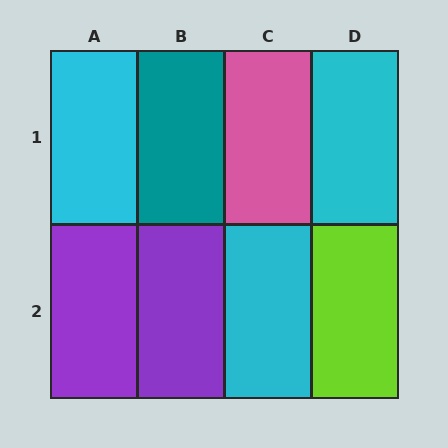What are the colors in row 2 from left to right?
Purple, purple, cyan, lime.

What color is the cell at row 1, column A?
Cyan.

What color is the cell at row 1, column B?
Teal.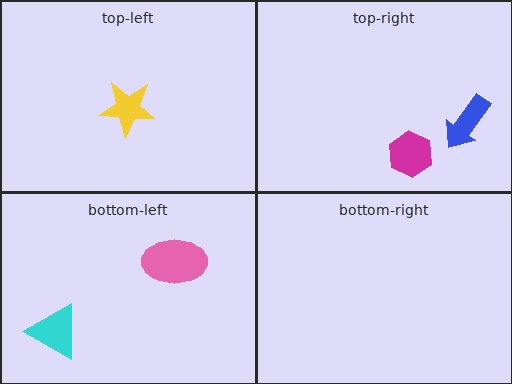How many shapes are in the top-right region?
2.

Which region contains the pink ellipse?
The bottom-left region.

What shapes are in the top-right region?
The blue arrow, the magenta hexagon.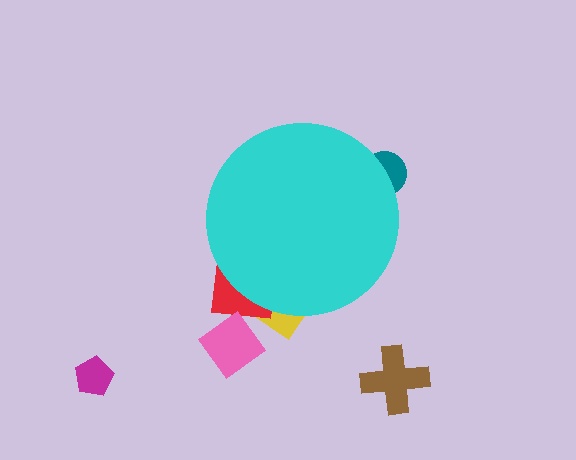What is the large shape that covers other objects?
A cyan circle.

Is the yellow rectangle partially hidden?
Yes, the yellow rectangle is partially hidden behind the cyan circle.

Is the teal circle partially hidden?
Yes, the teal circle is partially hidden behind the cyan circle.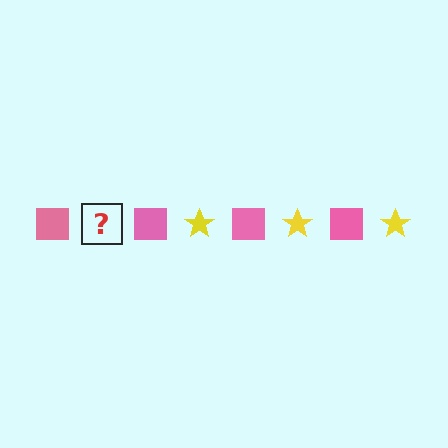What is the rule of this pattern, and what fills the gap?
The rule is that the pattern alternates between pink square and yellow star. The gap should be filled with a yellow star.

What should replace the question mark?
The question mark should be replaced with a yellow star.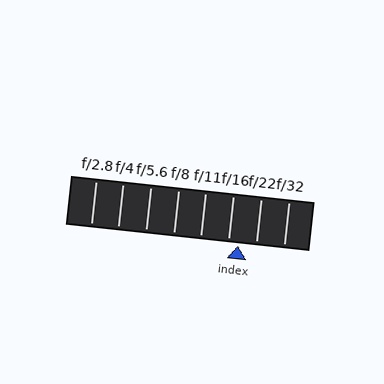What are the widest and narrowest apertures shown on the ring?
The widest aperture shown is f/2.8 and the narrowest is f/32.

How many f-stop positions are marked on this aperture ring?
There are 8 f-stop positions marked.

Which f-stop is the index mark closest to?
The index mark is closest to f/16.